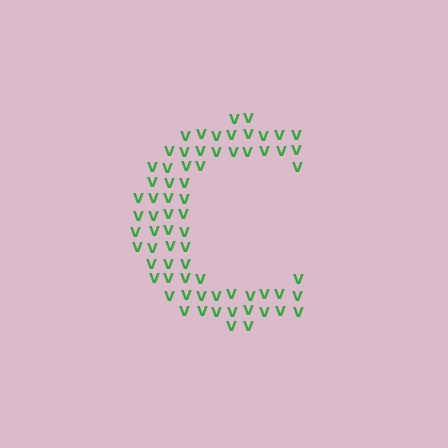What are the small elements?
The small elements are letter V's.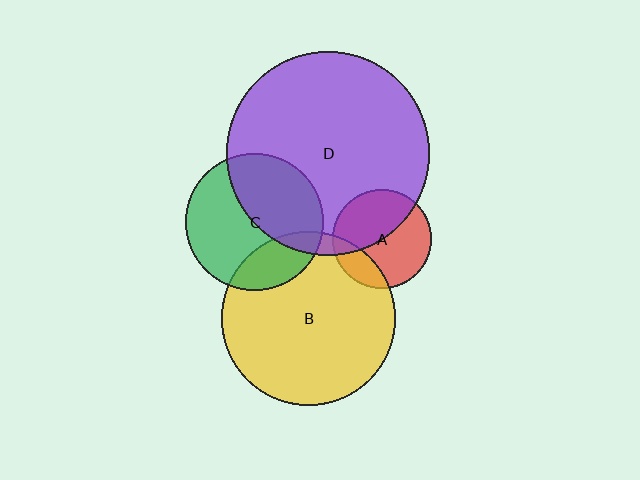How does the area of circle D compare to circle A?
Approximately 4.2 times.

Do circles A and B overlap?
Yes.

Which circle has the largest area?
Circle D (purple).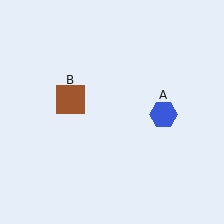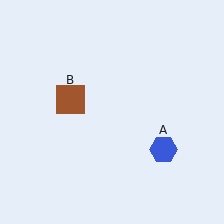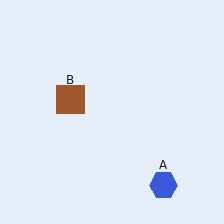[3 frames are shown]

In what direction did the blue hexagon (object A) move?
The blue hexagon (object A) moved down.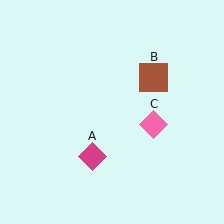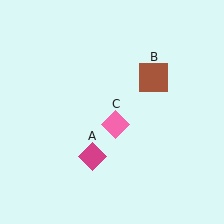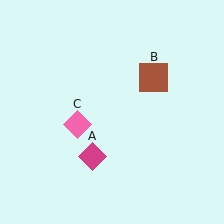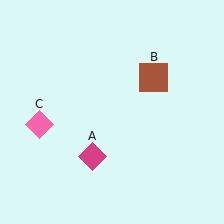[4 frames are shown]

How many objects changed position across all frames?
1 object changed position: pink diamond (object C).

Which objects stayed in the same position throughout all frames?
Magenta diamond (object A) and brown square (object B) remained stationary.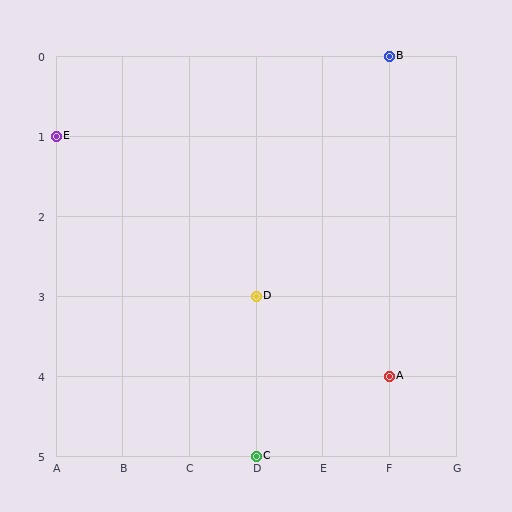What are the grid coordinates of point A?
Point A is at grid coordinates (F, 4).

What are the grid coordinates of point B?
Point B is at grid coordinates (F, 0).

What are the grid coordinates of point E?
Point E is at grid coordinates (A, 1).